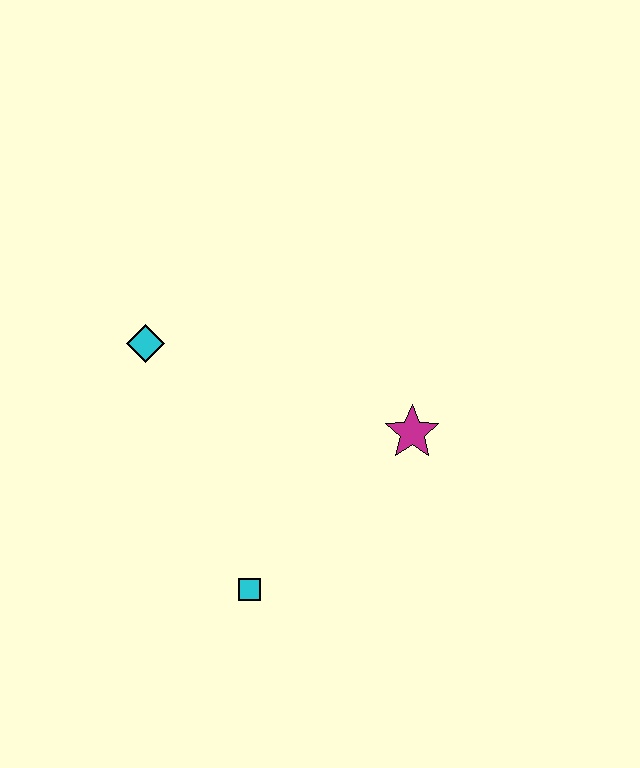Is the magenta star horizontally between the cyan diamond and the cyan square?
No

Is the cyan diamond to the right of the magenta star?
No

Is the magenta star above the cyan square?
Yes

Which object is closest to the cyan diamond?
The cyan square is closest to the cyan diamond.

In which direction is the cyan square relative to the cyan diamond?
The cyan square is below the cyan diamond.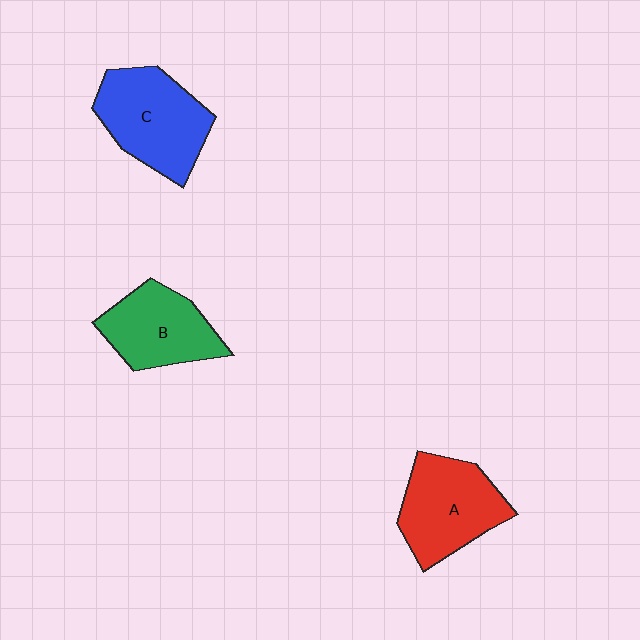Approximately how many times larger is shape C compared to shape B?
Approximately 1.2 times.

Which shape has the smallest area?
Shape B (green).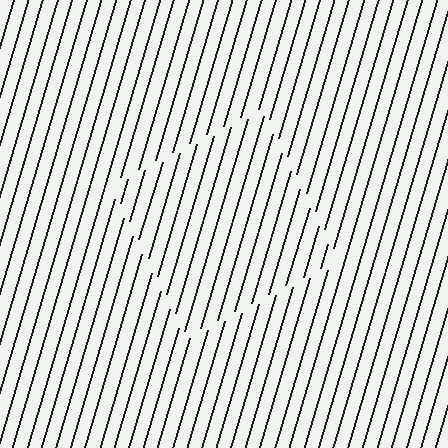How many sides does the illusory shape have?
4 sides — the line-ends trace a square.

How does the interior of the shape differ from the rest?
The interior of the shape contains the same grating, shifted by half a period — the contour is defined by the phase discontinuity where line-ends from the inner and outer gratings abut.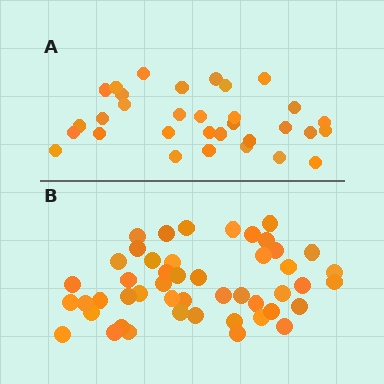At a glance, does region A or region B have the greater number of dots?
Region B (the bottom region) has more dots.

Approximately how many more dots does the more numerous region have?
Region B has approximately 15 more dots than region A.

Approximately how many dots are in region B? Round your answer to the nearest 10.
About 50 dots. (The exact count is 48, which rounds to 50.)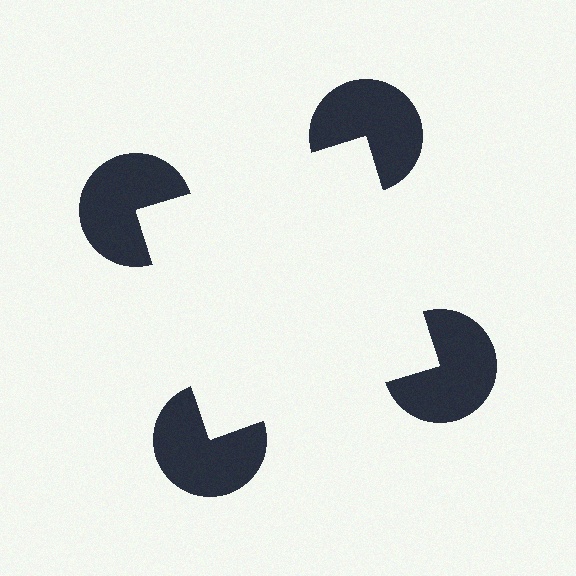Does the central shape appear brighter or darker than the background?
It typically appears slightly brighter than the background, even though no actual brightness change is drawn.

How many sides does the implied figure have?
4 sides.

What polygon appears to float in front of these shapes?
An illusory square — its edges are inferred from the aligned wedge cuts in the pac-man discs, not physically drawn.